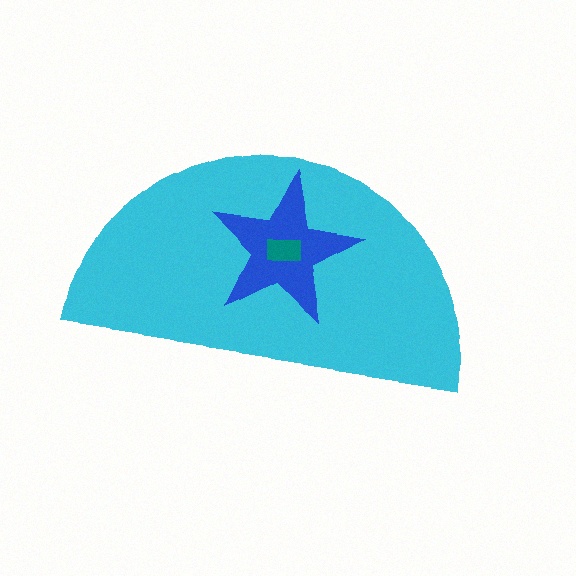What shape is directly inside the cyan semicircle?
The blue star.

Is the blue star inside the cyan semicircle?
Yes.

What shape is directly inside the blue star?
The teal rectangle.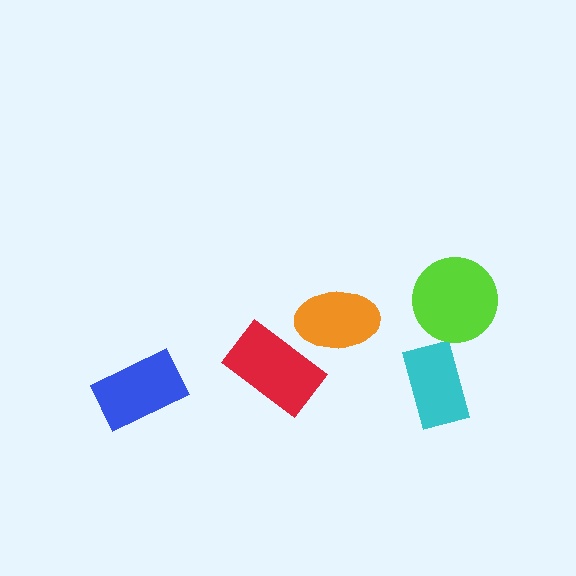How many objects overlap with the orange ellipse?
1 object overlaps with the orange ellipse.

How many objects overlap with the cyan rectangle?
0 objects overlap with the cyan rectangle.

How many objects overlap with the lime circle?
0 objects overlap with the lime circle.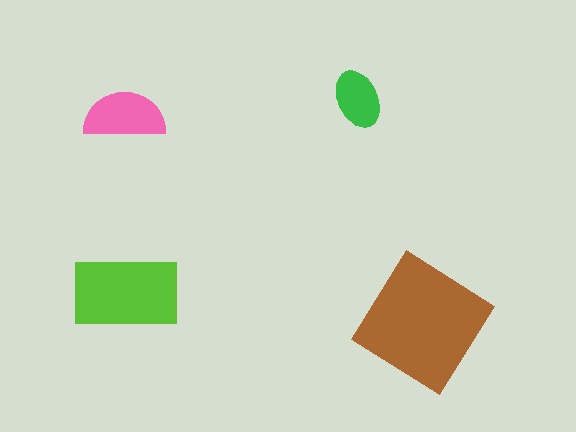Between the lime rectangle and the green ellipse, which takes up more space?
The lime rectangle.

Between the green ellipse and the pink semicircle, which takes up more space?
The pink semicircle.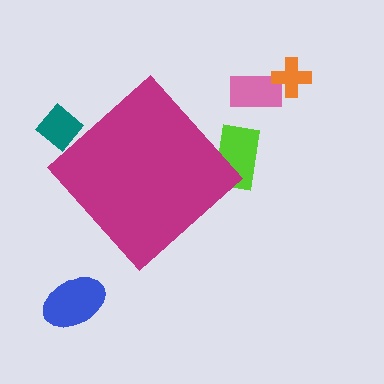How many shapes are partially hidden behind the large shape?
2 shapes are partially hidden.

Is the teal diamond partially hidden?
Yes, the teal diamond is partially hidden behind the magenta diamond.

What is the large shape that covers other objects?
A magenta diamond.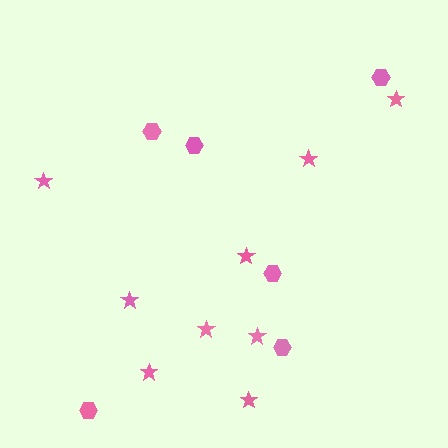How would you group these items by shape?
There are 2 groups: one group of stars (9) and one group of hexagons (6).